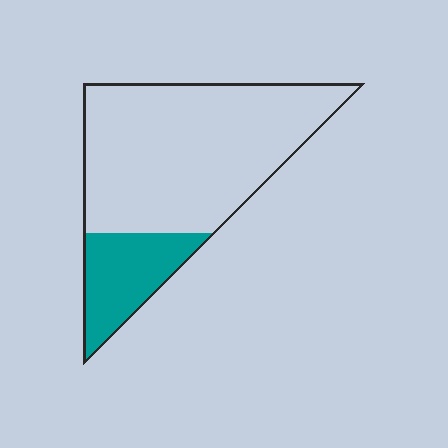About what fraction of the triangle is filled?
About one fifth (1/5).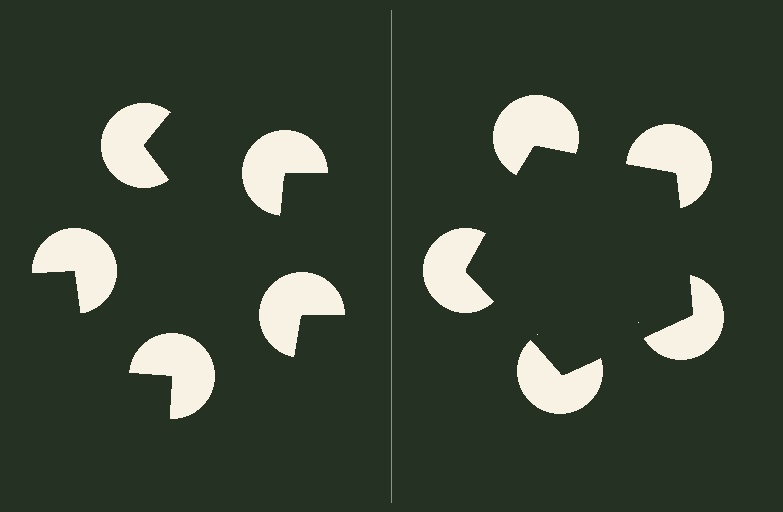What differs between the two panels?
The pac-man discs are positioned identically on both sides; only the wedge orientations differ. On the right they align to a pentagon; on the left they are misaligned.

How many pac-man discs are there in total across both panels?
10 — 5 on each side.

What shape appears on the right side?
An illusory pentagon.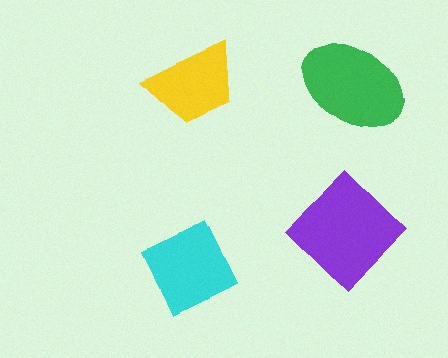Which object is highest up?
The yellow trapezoid is topmost.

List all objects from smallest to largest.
The yellow trapezoid, the cyan square, the green ellipse, the purple diamond.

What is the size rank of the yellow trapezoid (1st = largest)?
4th.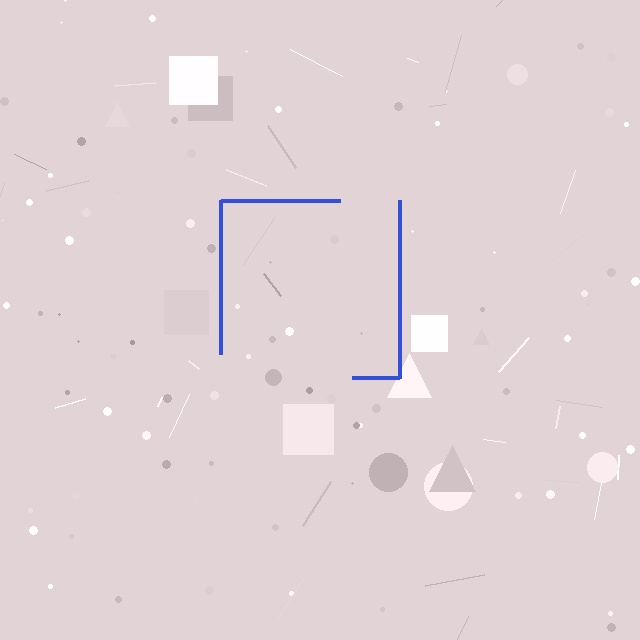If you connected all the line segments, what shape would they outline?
They would outline a square.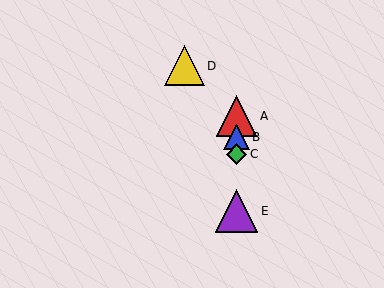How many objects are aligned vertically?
4 objects (A, B, C, E) are aligned vertically.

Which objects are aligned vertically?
Objects A, B, C, E are aligned vertically.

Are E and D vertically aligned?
No, E is at x≈237 and D is at x≈184.